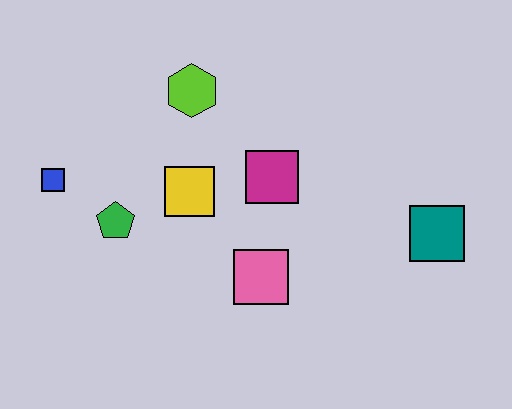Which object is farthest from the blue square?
The teal square is farthest from the blue square.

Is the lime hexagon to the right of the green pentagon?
Yes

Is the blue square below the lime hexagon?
Yes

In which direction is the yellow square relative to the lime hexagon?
The yellow square is below the lime hexagon.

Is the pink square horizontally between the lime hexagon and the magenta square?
Yes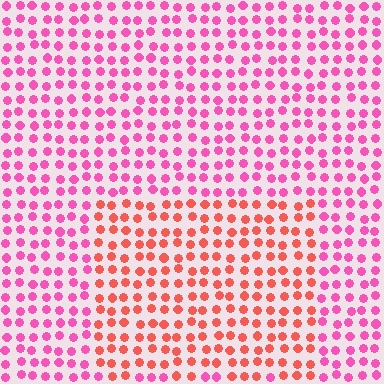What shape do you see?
I see a rectangle.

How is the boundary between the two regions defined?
The boundary is defined purely by a slight shift in hue (about 40 degrees). Spacing, size, and orientation are identical on both sides.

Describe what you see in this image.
The image is filled with small pink elements in a uniform arrangement. A rectangle-shaped region is visible where the elements are tinted to a slightly different hue, forming a subtle color boundary.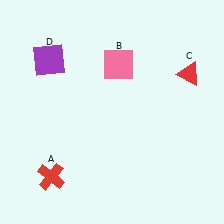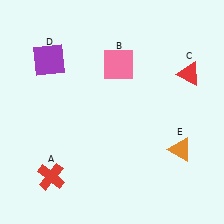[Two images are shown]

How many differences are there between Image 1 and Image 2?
There is 1 difference between the two images.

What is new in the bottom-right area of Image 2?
An orange triangle (E) was added in the bottom-right area of Image 2.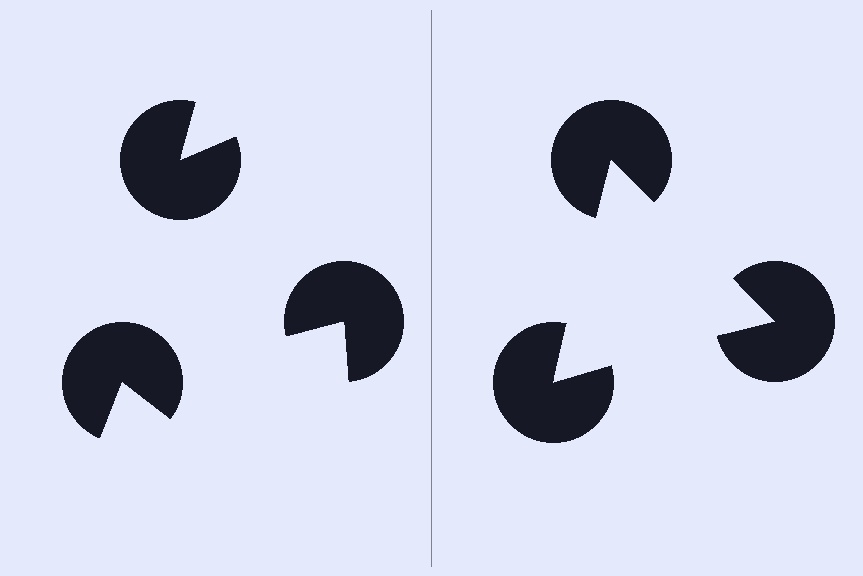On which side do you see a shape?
An illusory triangle appears on the right side. On the left side the wedge cuts are rotated, so no coherent shape forms.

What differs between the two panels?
The pac-man discs are positioned identically on both sides; only the wedge orientations differ. On the right they align to a triangle; on the left they are misaligned.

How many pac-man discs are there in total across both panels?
6 — 3 on each side.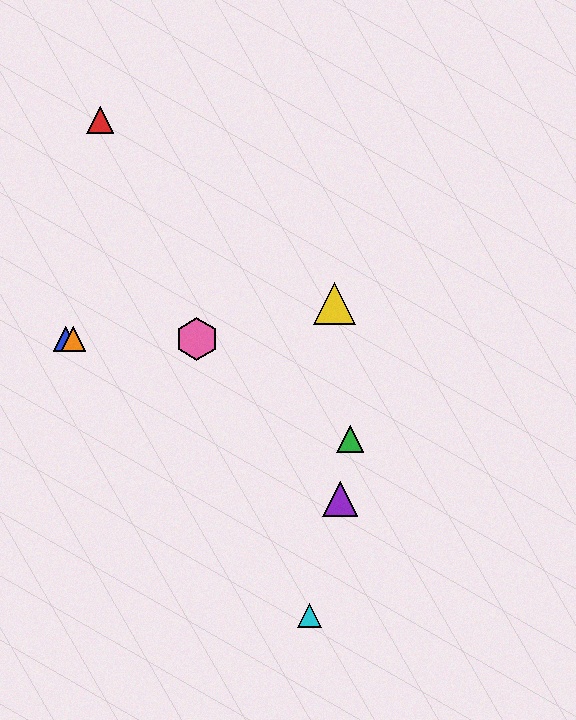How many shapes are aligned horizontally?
3 shapes (the blue triangle, the orange triangle, the pink hexagon) are aligned horizontally.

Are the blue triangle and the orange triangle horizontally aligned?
Yes, both are at y≈339.